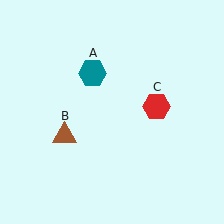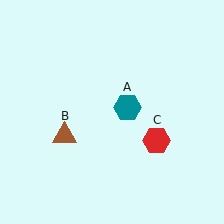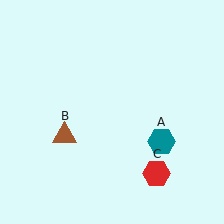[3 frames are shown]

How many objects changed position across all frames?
2 objects changed position: teal hexagon (object A), red hexagon (object C).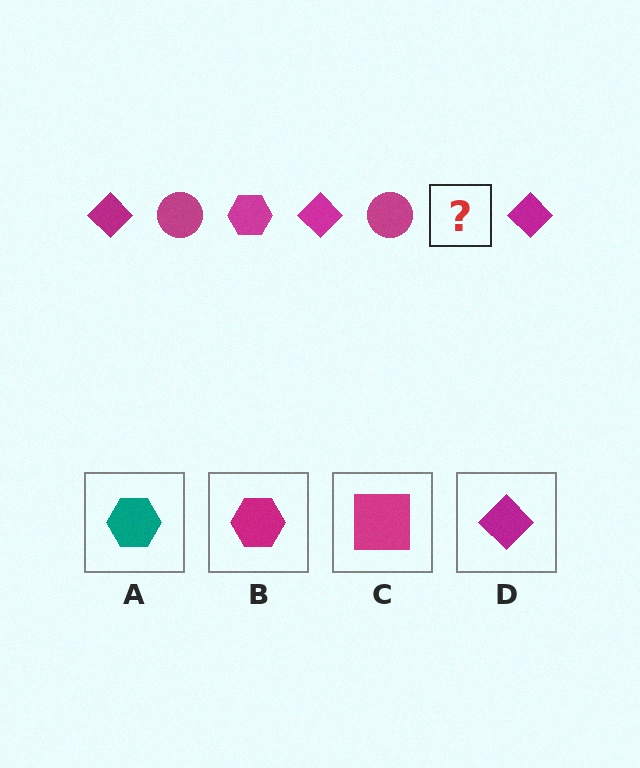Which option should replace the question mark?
Option B.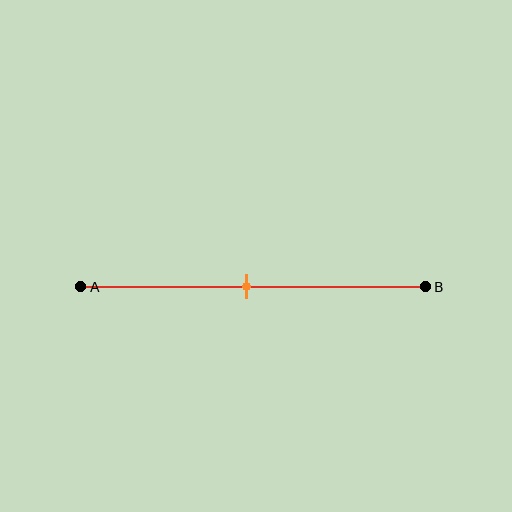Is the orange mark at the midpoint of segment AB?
Yes, the mark is approximately at the midpoint.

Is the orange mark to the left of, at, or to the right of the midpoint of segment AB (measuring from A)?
The orange mark is approximately at the midpoint of segment AB.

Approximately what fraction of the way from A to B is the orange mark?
The orange mark is approximately 50% of the way from A to B.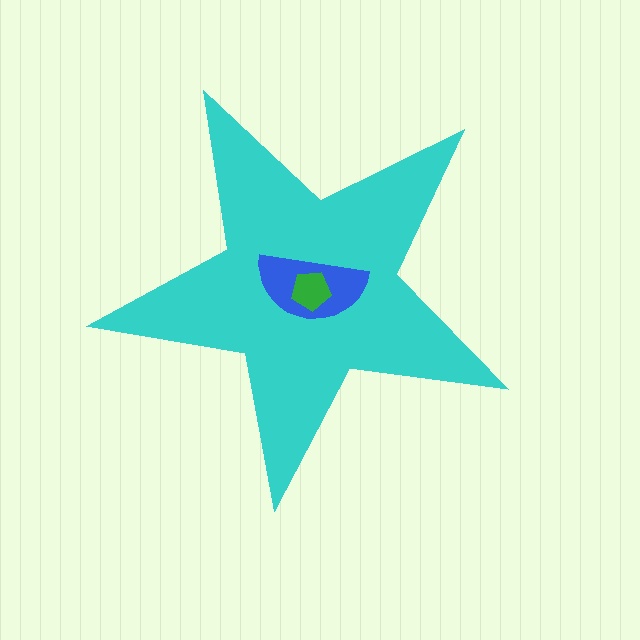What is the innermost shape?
The green pentagon.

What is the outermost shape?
The cyan star.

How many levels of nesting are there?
3.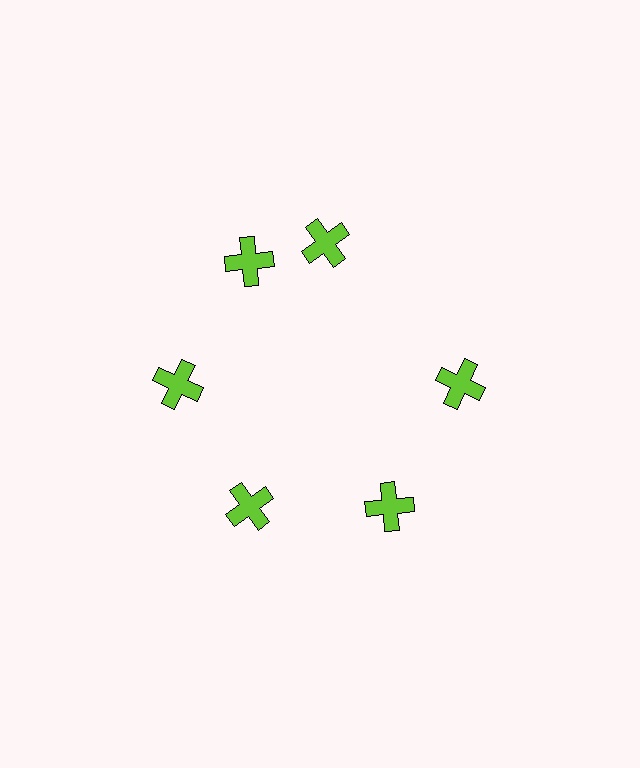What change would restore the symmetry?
The symmetry would be restored by rotating it back into even spacing with its neighbors so that all 6 crosses sit at equal angles and equal distance from the center.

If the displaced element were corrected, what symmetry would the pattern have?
It would have 6-fold rotational symmetry — the pattern would map onto itself every 60 degrees.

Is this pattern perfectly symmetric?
No. The 6 lime crosses are arranged in a ring, but one element near the 1 o'clock position is rotated out of alignment along the ring, breaking the 6-fold rotational symmetry.